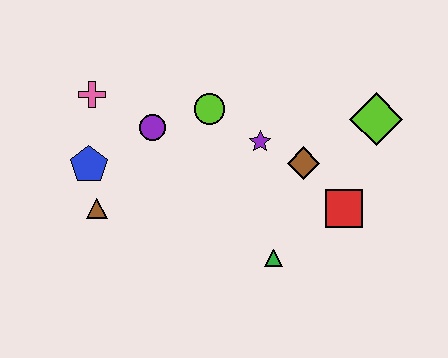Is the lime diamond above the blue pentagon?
Yes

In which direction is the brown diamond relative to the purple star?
The brown diamond is to the right of the purple star.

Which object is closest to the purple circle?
The lime circle is closest to the purple circle.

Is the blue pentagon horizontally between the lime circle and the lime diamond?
No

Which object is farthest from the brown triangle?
The lime diamond is farthest from the brown triangle.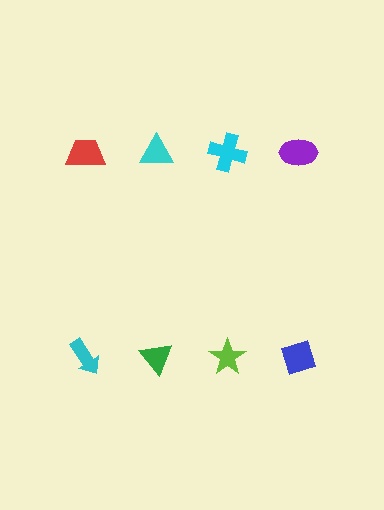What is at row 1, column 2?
A cyan triangle.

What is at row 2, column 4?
A blue diamond.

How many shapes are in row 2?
4 shapes.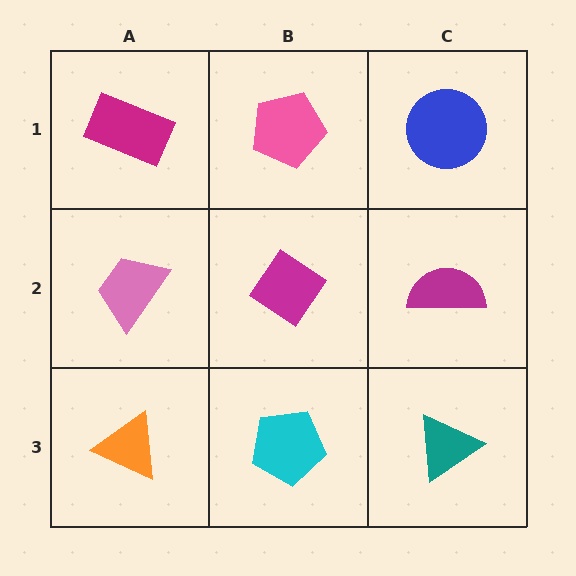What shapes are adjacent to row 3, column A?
A pink trapezoid (row 2, column A), a cyan pentagon (row 3, column B).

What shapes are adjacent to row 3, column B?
A magenta diamond (row 2, column B), an orange triangle (row 3, column A), a teal triangle (row 3, column C).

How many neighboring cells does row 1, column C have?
2.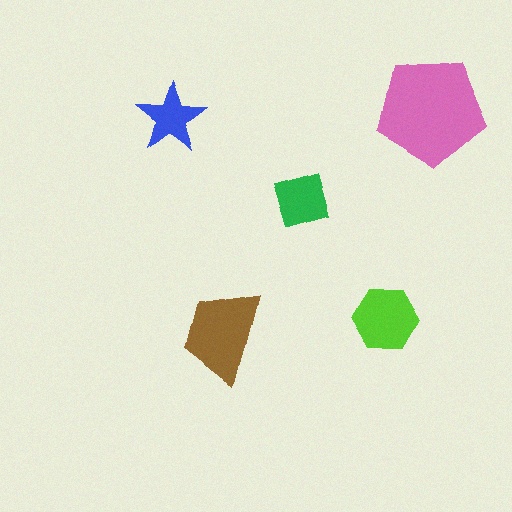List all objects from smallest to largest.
The blue star, the green diamond, the lime hexagon, the brown trapezoid, the pink pentagon.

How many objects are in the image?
There are 5 objects in the image.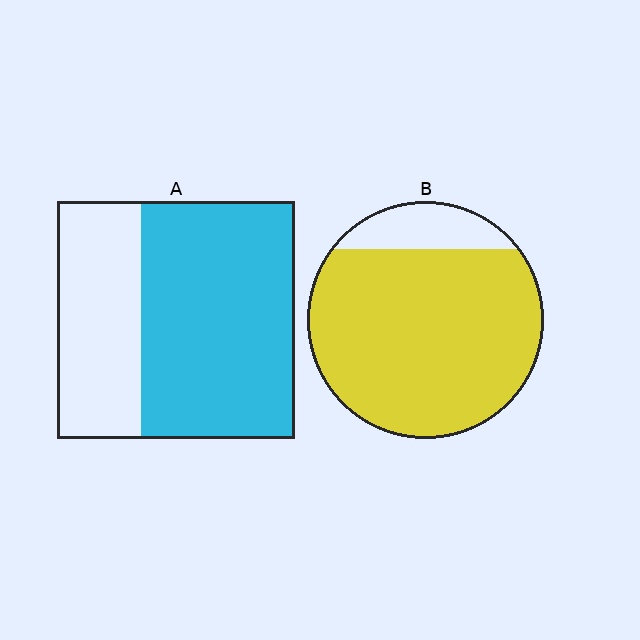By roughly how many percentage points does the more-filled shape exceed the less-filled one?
By roughly 20 percentage points (B over A).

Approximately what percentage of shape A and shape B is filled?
A is approximately 65% and B is approximately 85%.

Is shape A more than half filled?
Yes.